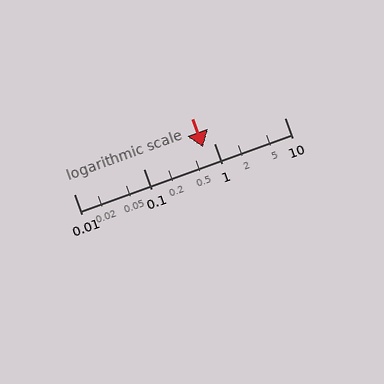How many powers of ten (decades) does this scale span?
The scale spans 3 decades, from 0.01 to 10.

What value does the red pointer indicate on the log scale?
The pointer indicates approximately 0.69.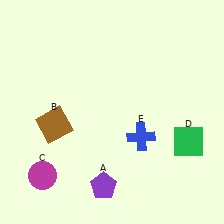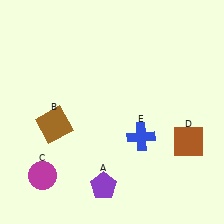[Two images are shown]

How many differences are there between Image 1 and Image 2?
There is 1 difference between the two images.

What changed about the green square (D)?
In Image 1, D is green. In Image 2, it changed to brown.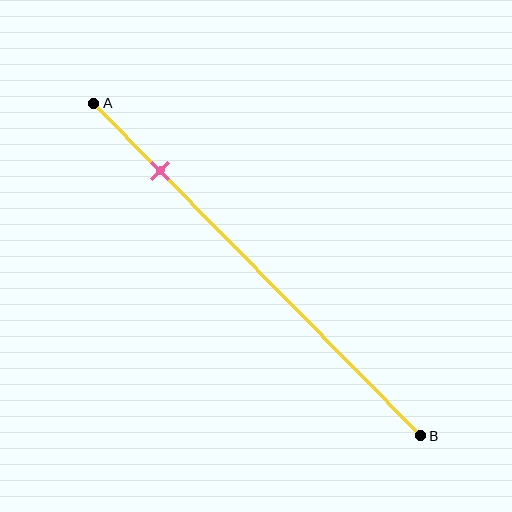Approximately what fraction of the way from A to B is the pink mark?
The pink mark is approximately 20% of the way from A to B.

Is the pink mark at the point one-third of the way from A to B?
No, the mark is at about 20% from A, not at the 33% one-third point.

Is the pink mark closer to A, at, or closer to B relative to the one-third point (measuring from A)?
The pink mark is closer to point A than the one-third point of segment AB.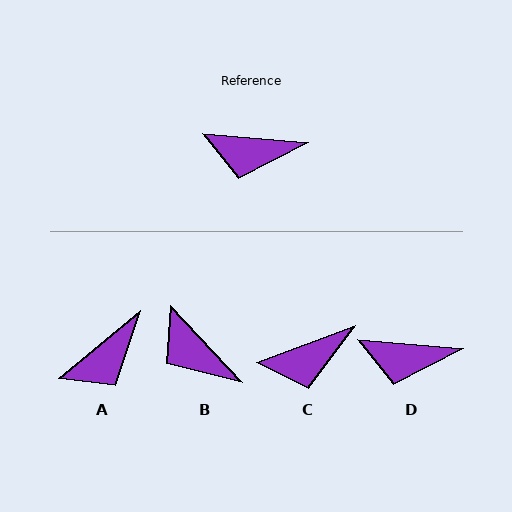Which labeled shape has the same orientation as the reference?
D.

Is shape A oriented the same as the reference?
No, it is off by about 45 degrees.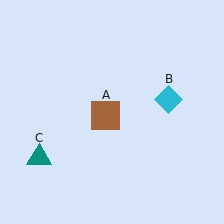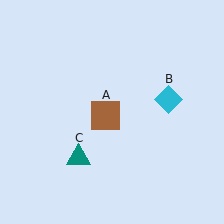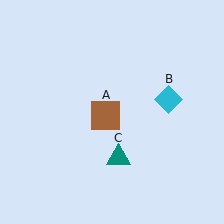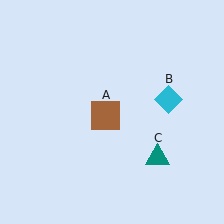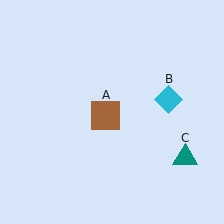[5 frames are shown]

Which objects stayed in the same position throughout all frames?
Brown square (object A) and cyan diamond (object B) remained stationary.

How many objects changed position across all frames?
1 object changed position: teal triangle (object C).